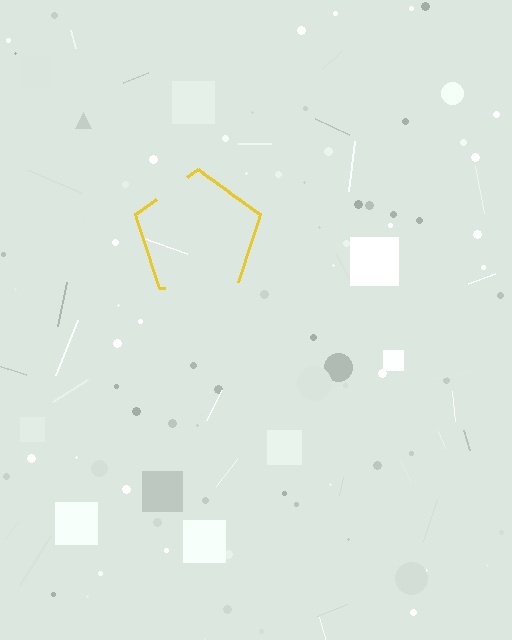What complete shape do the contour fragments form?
The contour fragments form a pentagon.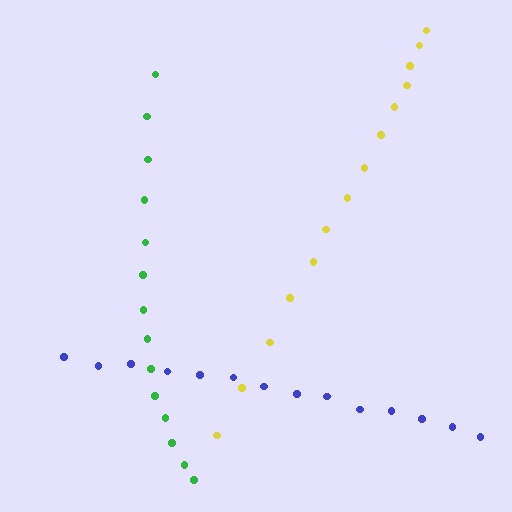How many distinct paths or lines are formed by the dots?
There are 3 distinct paths.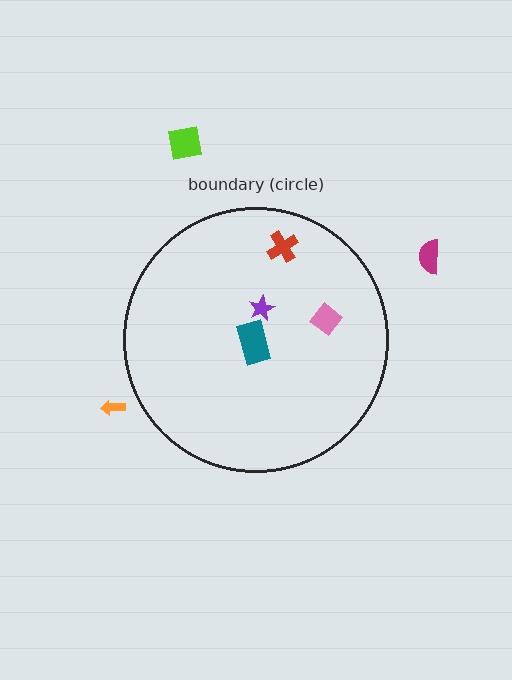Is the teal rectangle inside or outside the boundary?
Inside.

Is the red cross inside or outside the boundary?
Inside.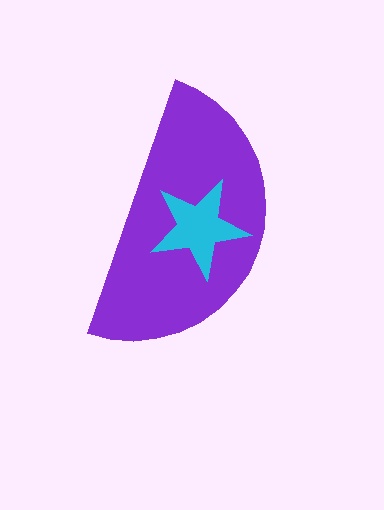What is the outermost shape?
The purple semicircle.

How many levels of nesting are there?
2.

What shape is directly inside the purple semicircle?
The cyan star.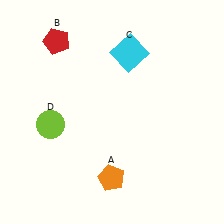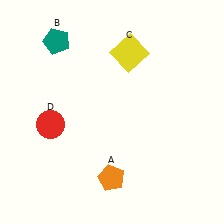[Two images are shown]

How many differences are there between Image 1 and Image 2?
There are 3 differences between the two images.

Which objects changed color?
B changed from red to teal. C changed from cyan to yellow. D changed from lime to red.